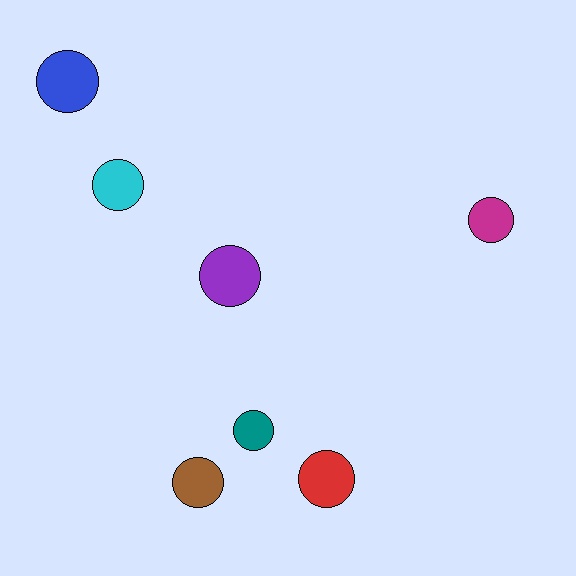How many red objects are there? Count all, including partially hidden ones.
There is 1 red object.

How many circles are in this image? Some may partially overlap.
There are 7 circles.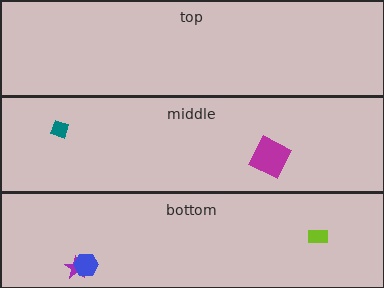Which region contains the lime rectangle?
The bottom region.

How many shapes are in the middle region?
2.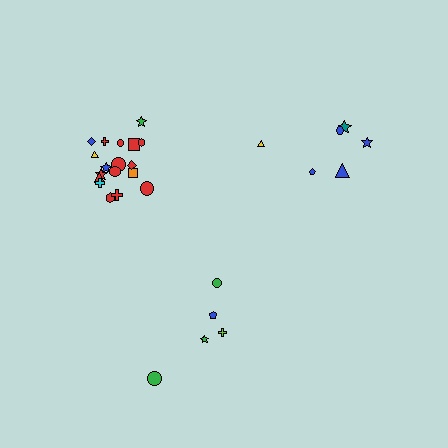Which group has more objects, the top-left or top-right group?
The top-left group.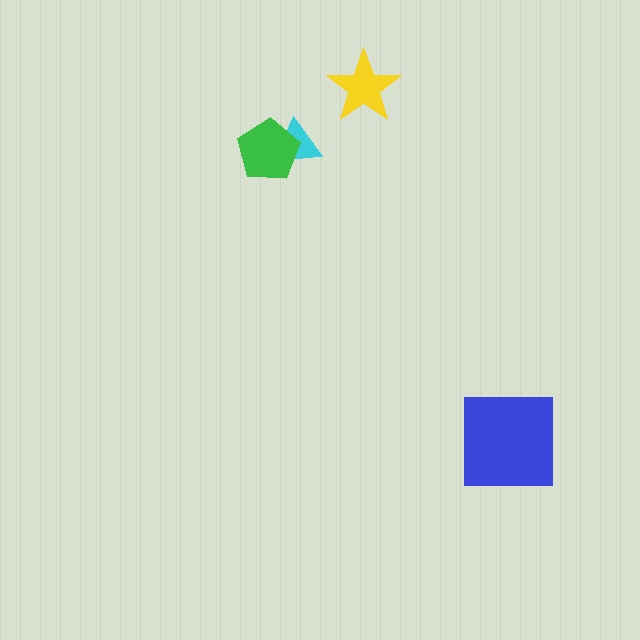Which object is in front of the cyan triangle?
The green pentagon is in front of the cyan triangle.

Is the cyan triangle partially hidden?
Yes, it is partially covered by another shape.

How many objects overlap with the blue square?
0 objects overlap with the blue square.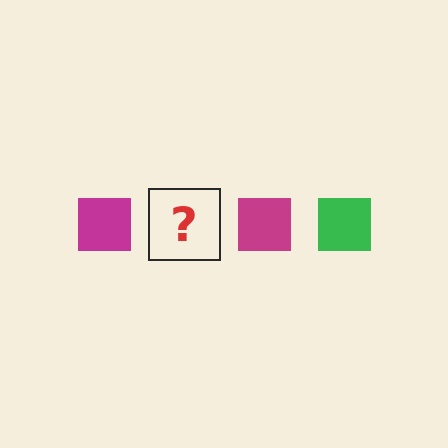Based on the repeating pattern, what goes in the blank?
The blank should be a green square.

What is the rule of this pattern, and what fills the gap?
The rule is that the pattern cycles through magenta, green squares. The gap should be filled with a green square.